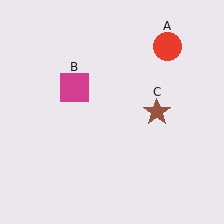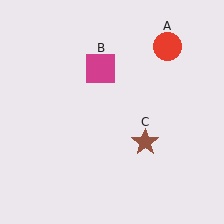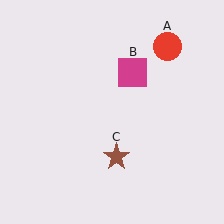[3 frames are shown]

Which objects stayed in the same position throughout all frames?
Red circle (object A) remained stationary.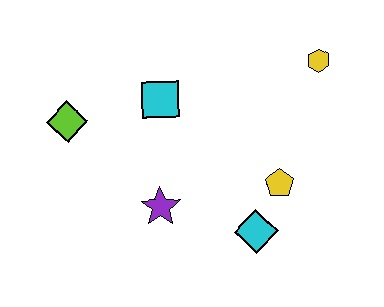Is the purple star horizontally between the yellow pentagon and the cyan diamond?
No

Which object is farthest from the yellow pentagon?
The lime diamond is farthest from the yellow pentagon.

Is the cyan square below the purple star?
No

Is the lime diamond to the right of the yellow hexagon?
No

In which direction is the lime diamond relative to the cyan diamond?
The lime diamond is to the left of the cyan diamond.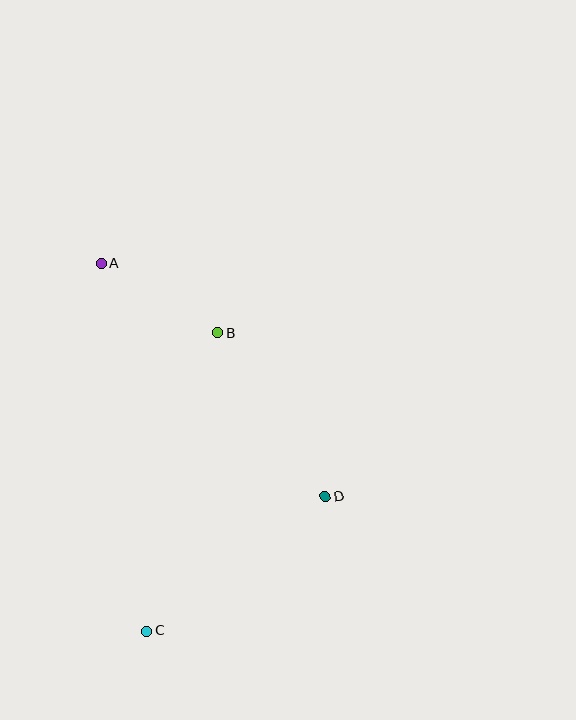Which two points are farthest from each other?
Points A and C are farthest from each other.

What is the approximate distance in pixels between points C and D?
The distance between C and D is approximately 223 pixels.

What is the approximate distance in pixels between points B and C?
The distance between B and C is approximately 306 pixels.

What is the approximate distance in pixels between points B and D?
The distance between B and D is approximately 196 pixels.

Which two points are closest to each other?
Points A and B are closest to each other.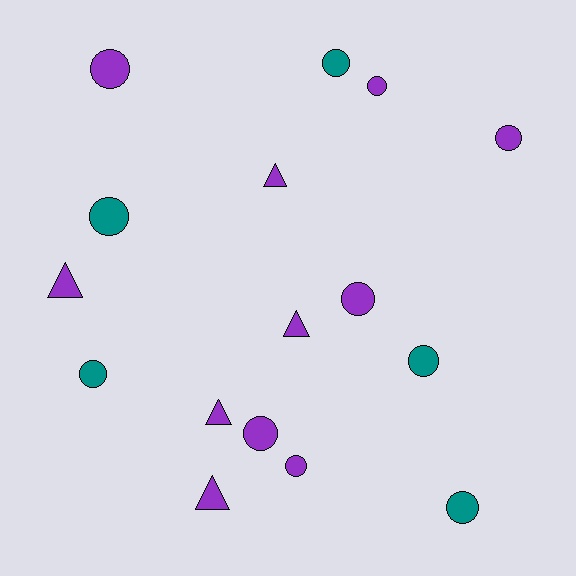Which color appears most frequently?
Purple, with 11 objects.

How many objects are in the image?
There are 16 objects.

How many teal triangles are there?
There are no teal triangles.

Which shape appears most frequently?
Circle, with 11 objects.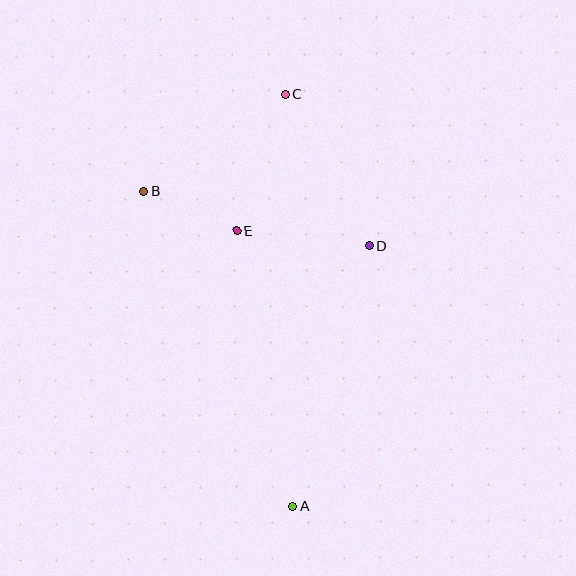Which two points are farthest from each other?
Points A and C are farthest from each other.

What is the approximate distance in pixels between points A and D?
The distance between A and D is approximately 271 pixels.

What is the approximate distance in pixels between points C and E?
The distance between C and E is approximately 146 pixels.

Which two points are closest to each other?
Points B and E are closest to each other.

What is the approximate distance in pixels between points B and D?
The distance between B and D is approximately 231 pixels.